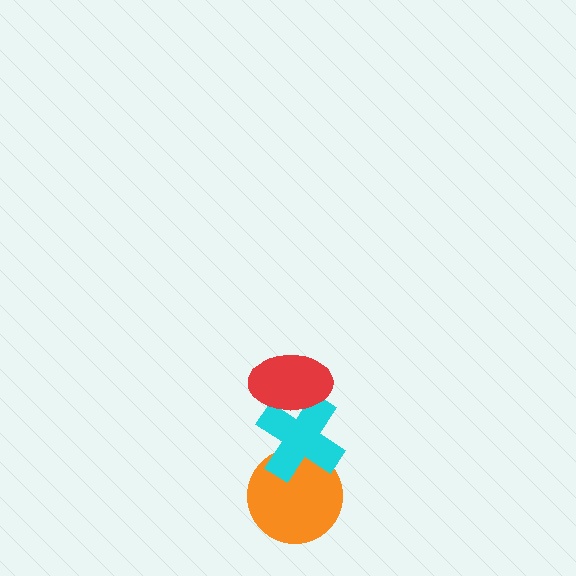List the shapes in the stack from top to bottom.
From top to bottom: the red ellipse, the cyan cross, the orange circle.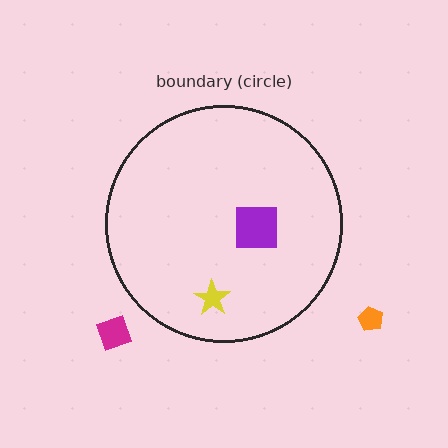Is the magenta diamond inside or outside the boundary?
Outside.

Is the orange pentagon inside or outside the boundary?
Outside.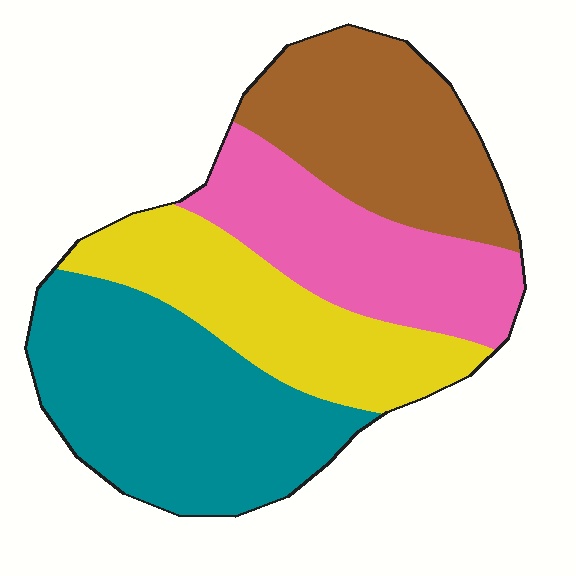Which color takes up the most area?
Teal, at roughly 30%.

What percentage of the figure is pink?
Pink takes up between a sixth and a third of the figure.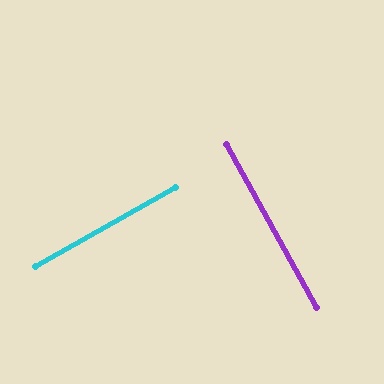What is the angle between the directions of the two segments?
Approximately 89 degrees.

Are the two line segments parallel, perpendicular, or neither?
Perpendicular — they meet at approximately 89°.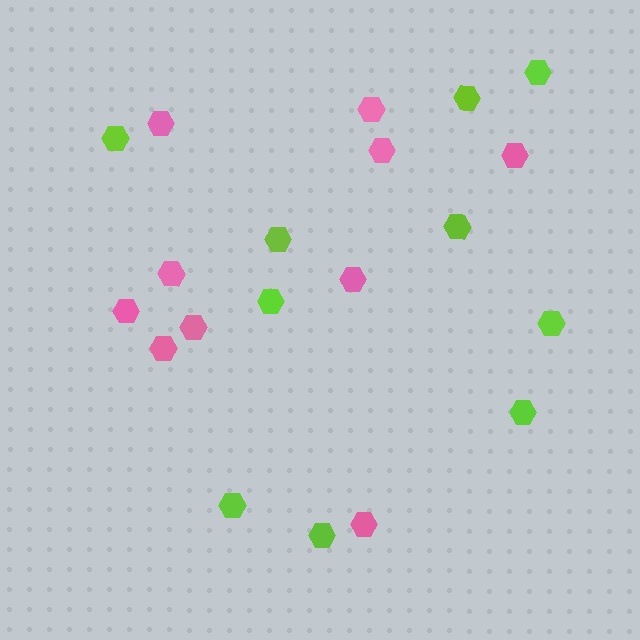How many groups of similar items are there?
There are 2 groups: one group of pink hexagons (10) and one group of lime hexagons (10).